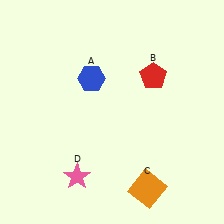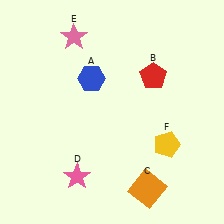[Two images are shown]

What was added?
A pink star (E), a yellow pentagon (F) were added in Image 2.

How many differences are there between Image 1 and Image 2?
There are 2 differences between the two images.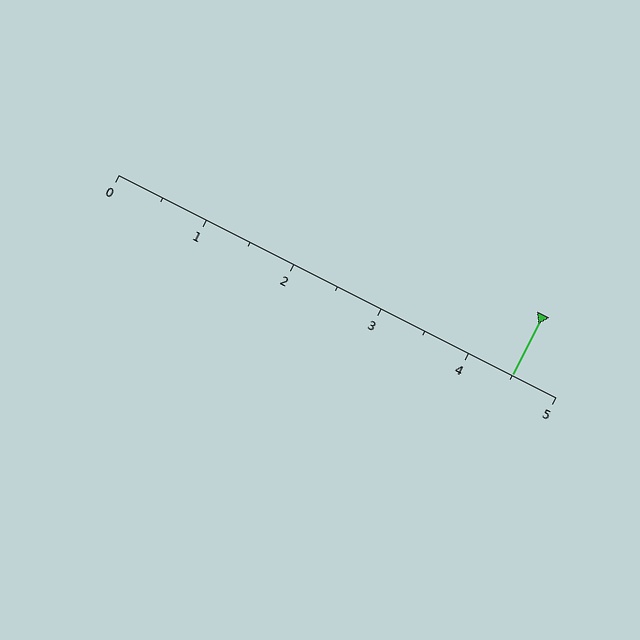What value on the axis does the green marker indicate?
The marker indicates approximately 4.5.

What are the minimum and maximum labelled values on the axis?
The axis runs from 0 to 5.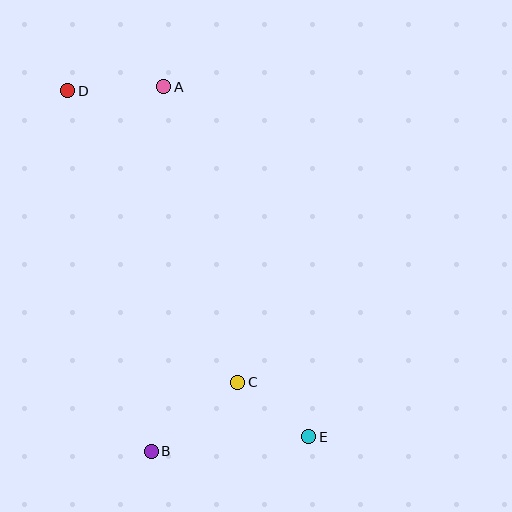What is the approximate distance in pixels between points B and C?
The distance between B and C is approximately 111 pixels.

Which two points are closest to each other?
Points C and E are closest to each other.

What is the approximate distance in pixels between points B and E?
The distance between B and E is approximately 158 pixels.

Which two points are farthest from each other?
Points D and E are farthest from each other.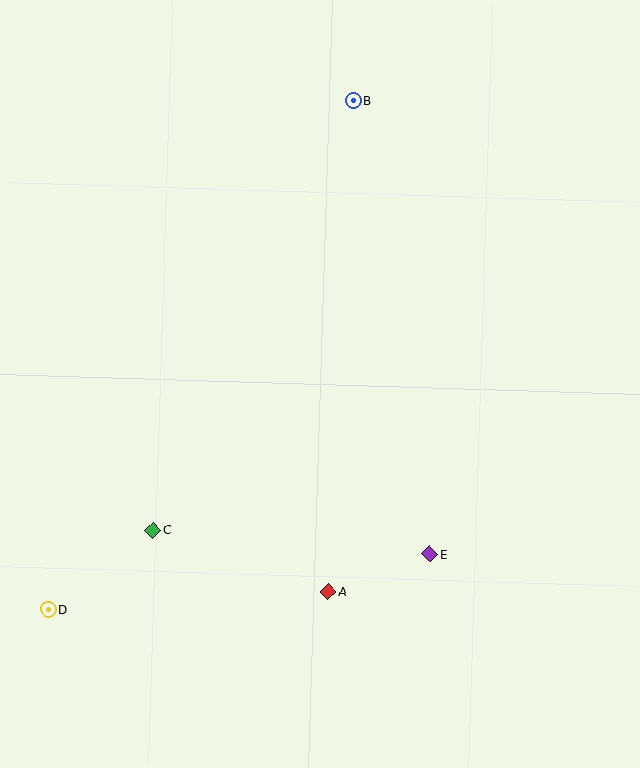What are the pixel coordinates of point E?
Point E is at (430, 554).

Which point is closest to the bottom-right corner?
Point E is closest to the bottom-right corner.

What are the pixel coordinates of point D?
Point D is at (48, 610).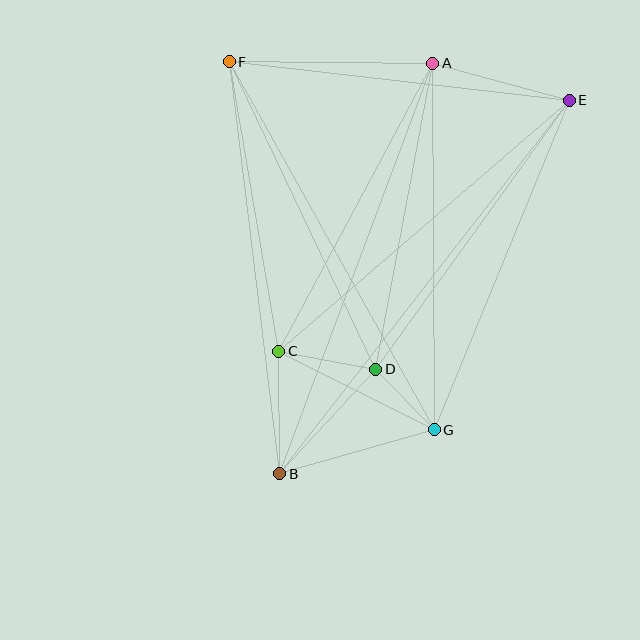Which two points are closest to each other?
Points D and G are closest to each other.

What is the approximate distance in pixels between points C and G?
The distance between C and G is approximately 174 pixels.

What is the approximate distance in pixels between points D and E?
The distance between D and E is approximately 331 pixels.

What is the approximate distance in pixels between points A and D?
The distance between A and D is approximately 311 pixels.